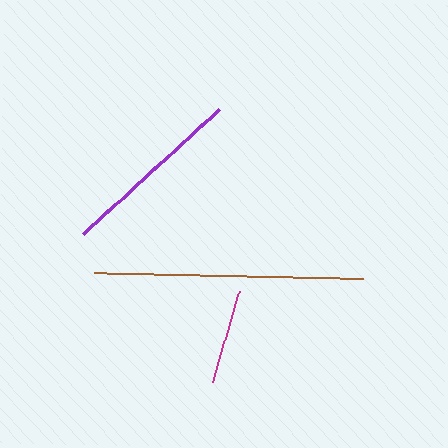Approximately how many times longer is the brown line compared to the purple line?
The brown line is approximately 1.4 times the length of the purple line.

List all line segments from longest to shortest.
From longest to shortest: brown, purple, magenta.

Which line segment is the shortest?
The magenta line is the shortest at approximately 94 pixels.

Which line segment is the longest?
The brown line is the longest at approximately 269 pixels.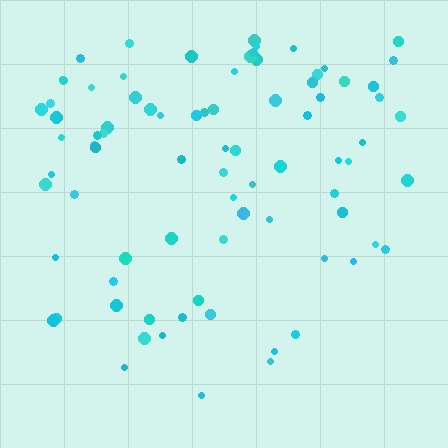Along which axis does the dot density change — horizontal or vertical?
Vertical.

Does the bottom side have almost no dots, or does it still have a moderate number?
Still a moderate number, just noticeably fewer than the top.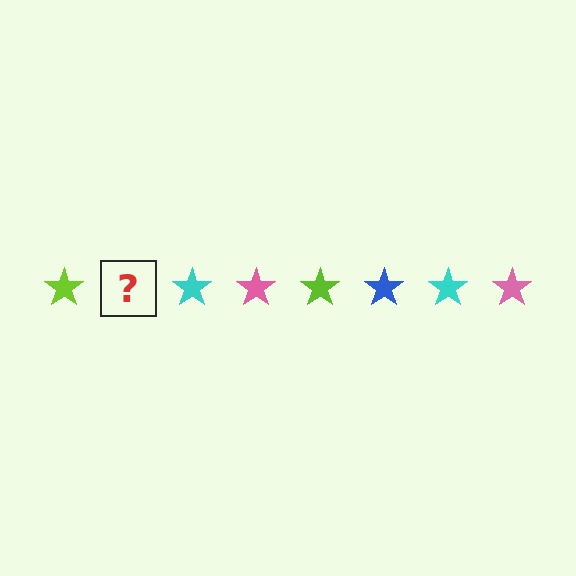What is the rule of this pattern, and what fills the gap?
The rule is that the pattern cycles through lime, blue, cyan, pink stars. The gap should be filled with a blue star.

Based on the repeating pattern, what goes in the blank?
The blank should be a blue star.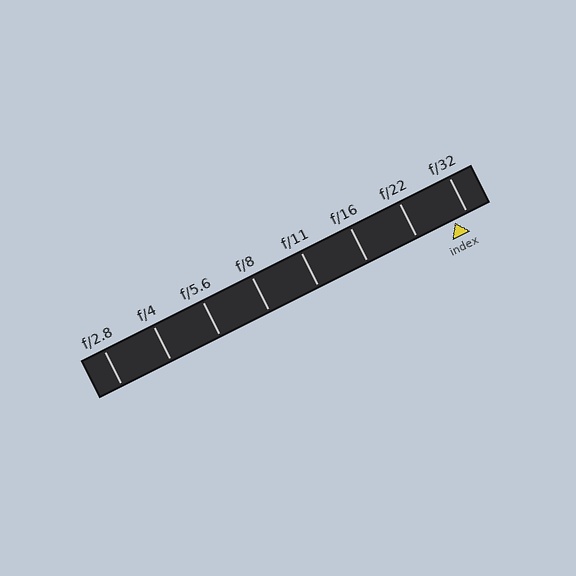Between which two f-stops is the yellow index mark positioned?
The index mark is between f/22 and f/32.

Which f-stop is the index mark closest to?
The index mark is closest to f/32.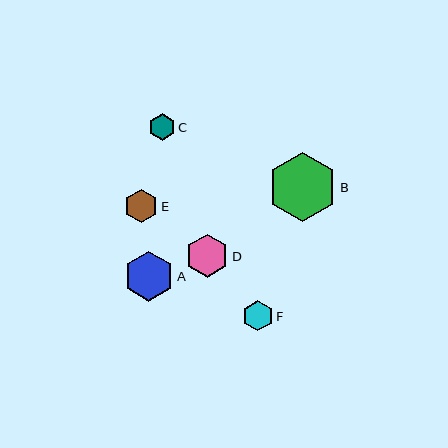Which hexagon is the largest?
Hexagon B is the largest with a size of approximately 69 pixels.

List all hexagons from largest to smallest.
From largest to smallest: B, A, D, E, F, C.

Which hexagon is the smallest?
Hexagon C is the smallest with a size of approximately 27 pixels.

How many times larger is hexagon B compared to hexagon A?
Hexagon B is approximately 1.4 times the size of hexagon A.